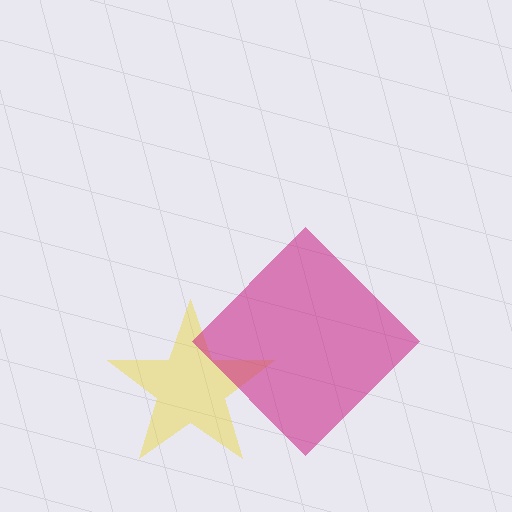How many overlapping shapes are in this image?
There are 2 overlapping shapes in the image.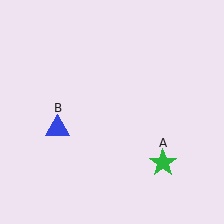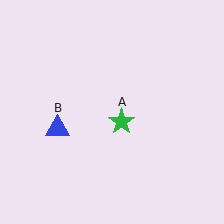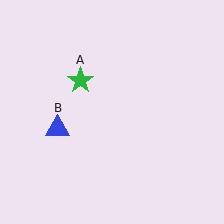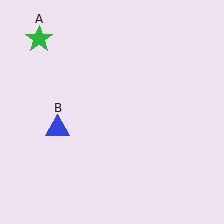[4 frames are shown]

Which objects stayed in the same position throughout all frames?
Blue triangle (object B) remained stationary.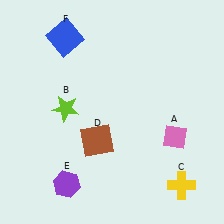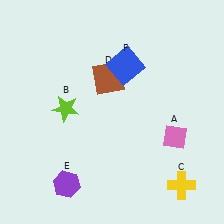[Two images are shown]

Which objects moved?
The objects that moved are: the brown square (D), the blue square (F).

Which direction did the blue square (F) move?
The blue square (F) moved right.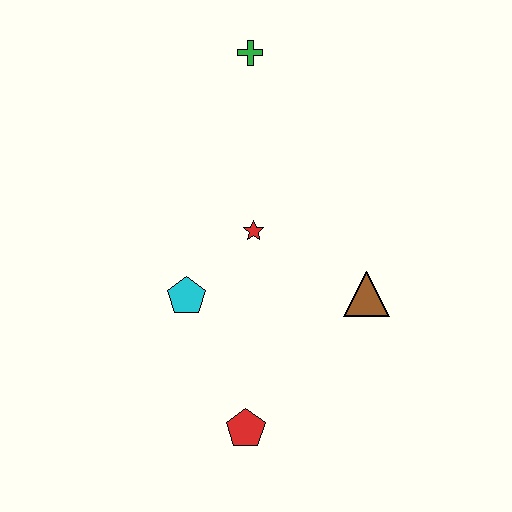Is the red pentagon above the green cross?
No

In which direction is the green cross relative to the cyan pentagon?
The green cross is above the cyan pentagon.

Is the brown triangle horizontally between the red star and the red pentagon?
No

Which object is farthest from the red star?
The red pentagon is farthest from the red star.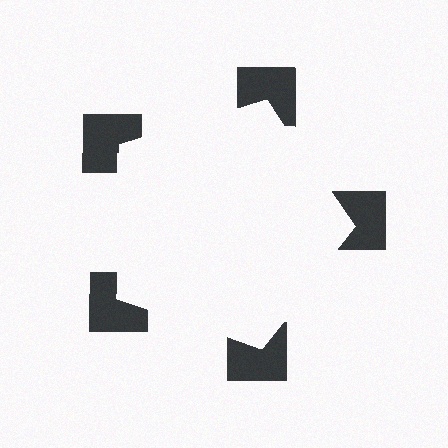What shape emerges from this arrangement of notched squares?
An illusory pentagon — its edges are inferred from the aligned wedge cuts in the notched squares, not physically drawn.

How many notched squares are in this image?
There are 5 — one at each vertex of the illusory pentagon.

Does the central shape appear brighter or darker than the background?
It typically appears slightly brighter than the background, even though no actual brightness change is drawn.